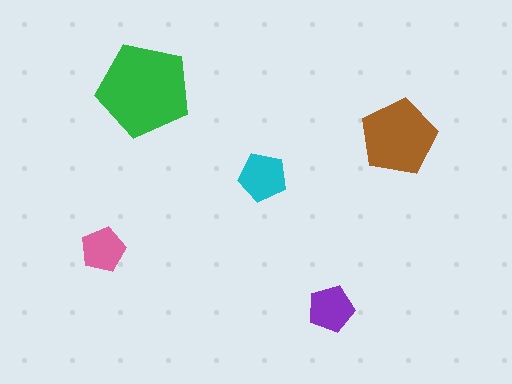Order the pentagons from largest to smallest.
the green one, the brown one, the cyan one, the purple one, the pink one.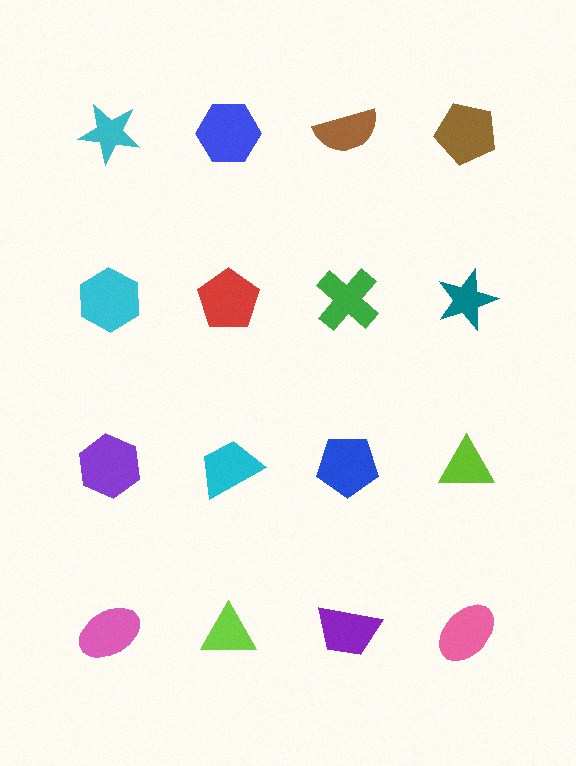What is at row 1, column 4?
A brown pentagon.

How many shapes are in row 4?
4 shapes.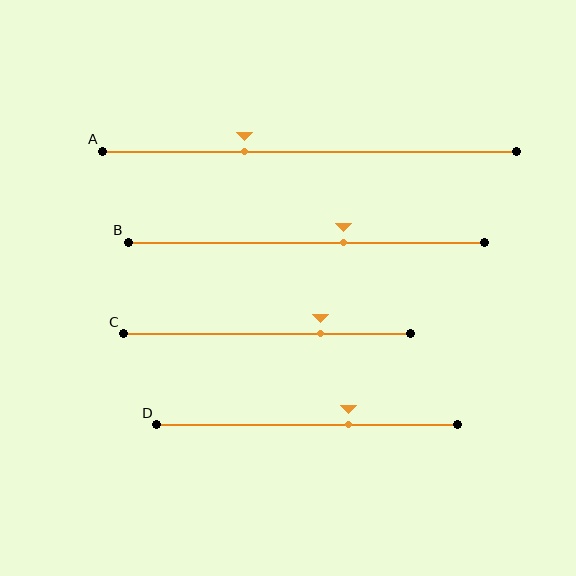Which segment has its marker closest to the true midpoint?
Segment B has its marker closest to the true midpoint.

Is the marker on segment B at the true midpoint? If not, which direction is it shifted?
No, the marker on segment B is shifted to the right by about 10% of the segment length.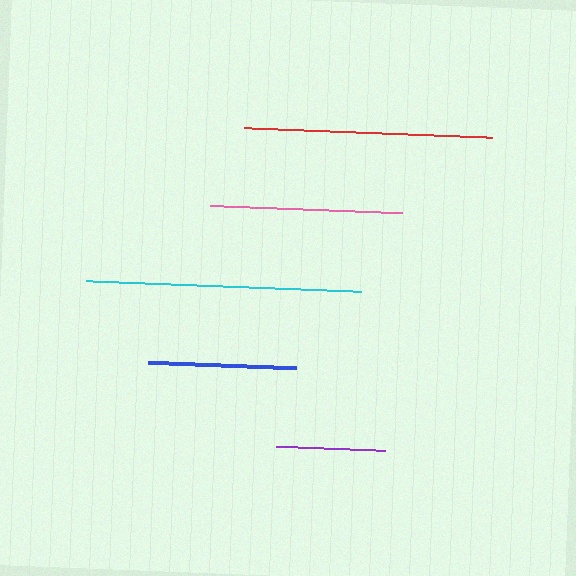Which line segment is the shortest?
The purple line is the shortest at approximately 109 pixels.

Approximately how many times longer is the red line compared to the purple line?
The red line is approximately 2.3 times the length of the purple line.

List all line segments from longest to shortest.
From longest to shortest: cyan, red, pink, blue, purple.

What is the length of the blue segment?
The blue segment is approximately 148 pixels long.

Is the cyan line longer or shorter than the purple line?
The cyan line is longer than the purple line.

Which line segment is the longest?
The cyan line is the longest at approximately 275 pixels.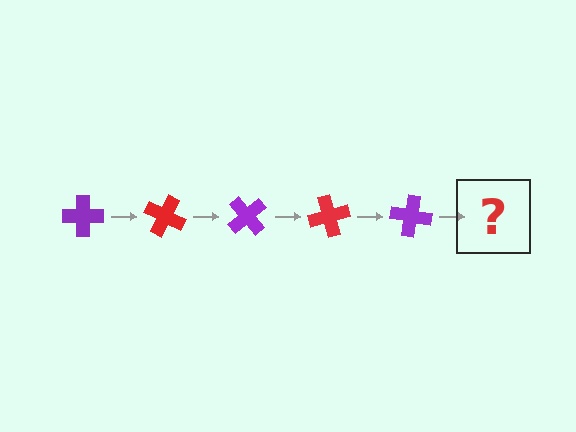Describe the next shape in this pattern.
It should be a red cross, rotated 125 degrees from the start.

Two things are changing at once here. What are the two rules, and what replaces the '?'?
The two rules are that it rotates 25 degrees each step and the color cycles through purple and red. The '?' should be a red cross, rotated 125 degrees from the start.